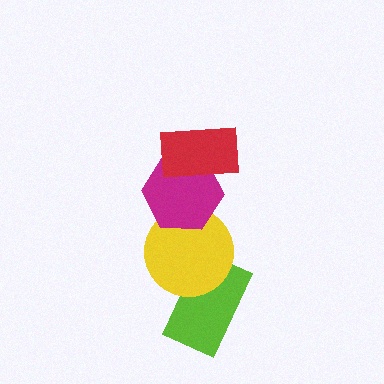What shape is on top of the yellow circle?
The magenta hexagon is on top of the yellow circle.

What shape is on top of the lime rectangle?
The yellow circle is on top of the lime rectangle.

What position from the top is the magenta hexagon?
The magenta hexagon is 2nd from the top.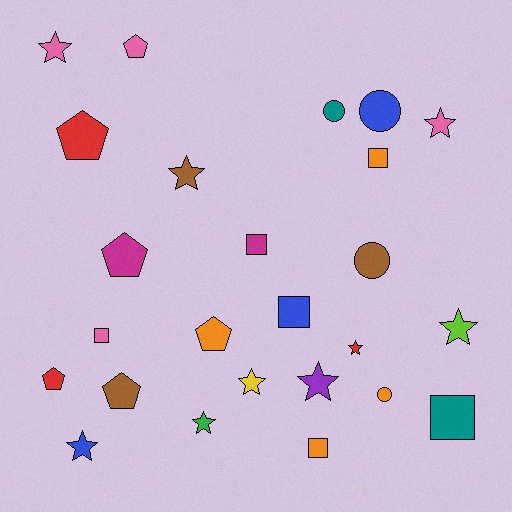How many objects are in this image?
There are 25 objects.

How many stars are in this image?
There are 9 stars.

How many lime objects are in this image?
There is 1 lime object.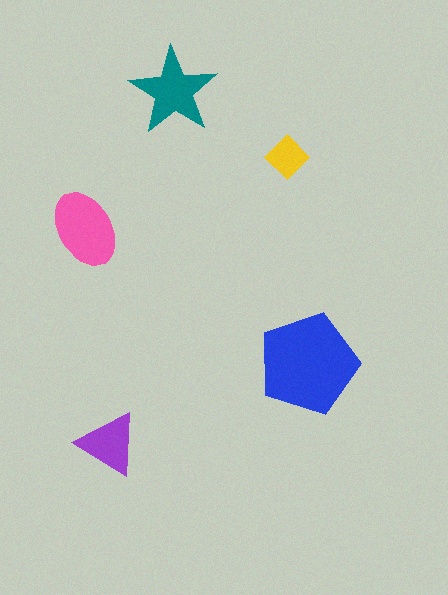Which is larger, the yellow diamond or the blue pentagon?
The blue pentagon.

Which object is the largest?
The blue pentagon.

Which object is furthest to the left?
The pink ellipse is leftmost.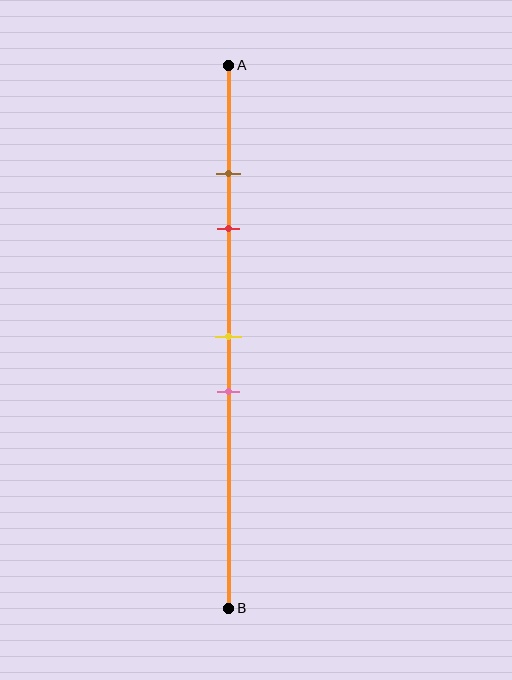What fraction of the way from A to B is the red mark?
The red mark is approximately 30% (0.3) of the way from A to B.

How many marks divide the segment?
There are 4 marks dividing the segment.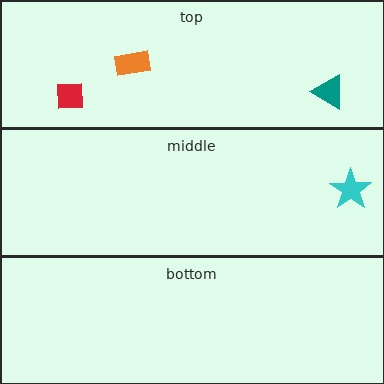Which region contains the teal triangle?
The top region.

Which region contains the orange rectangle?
The top region.